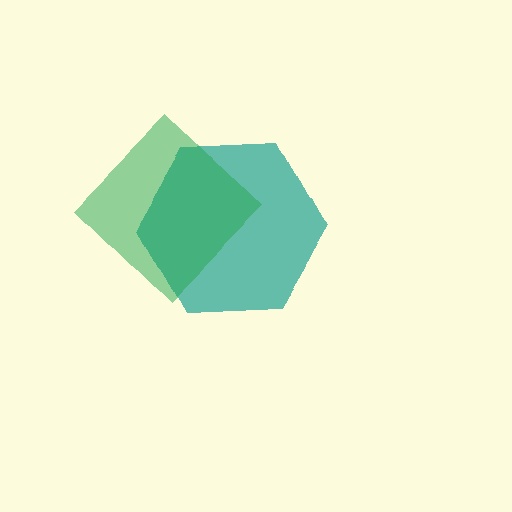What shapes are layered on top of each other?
The layered shapes are: a teal hexagon, a green diamond.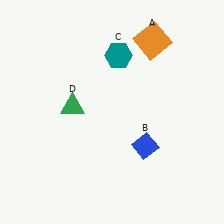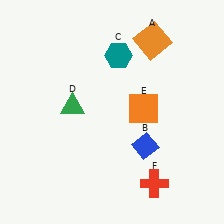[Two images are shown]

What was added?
An orange square (E), a red cross (F) were added in Image 2.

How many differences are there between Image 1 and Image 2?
There are 2 differences between the two images.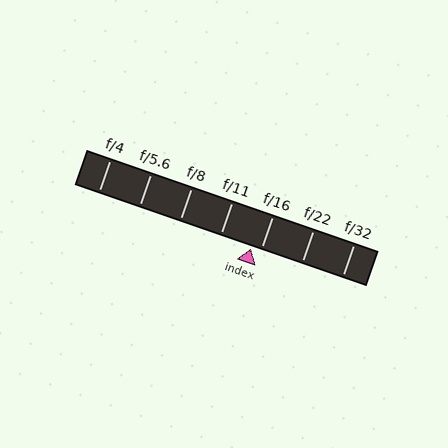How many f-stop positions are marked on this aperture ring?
There are 7 f-stop positions marked.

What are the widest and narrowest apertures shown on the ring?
The widest aperture shown is f/4 and the narrowest is f/32.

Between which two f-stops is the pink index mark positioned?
The index mark is between f/11 and f/16.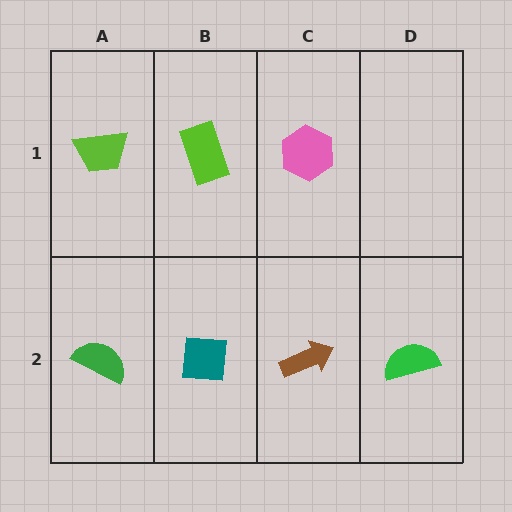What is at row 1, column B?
A lime rectangle.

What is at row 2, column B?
A teal square.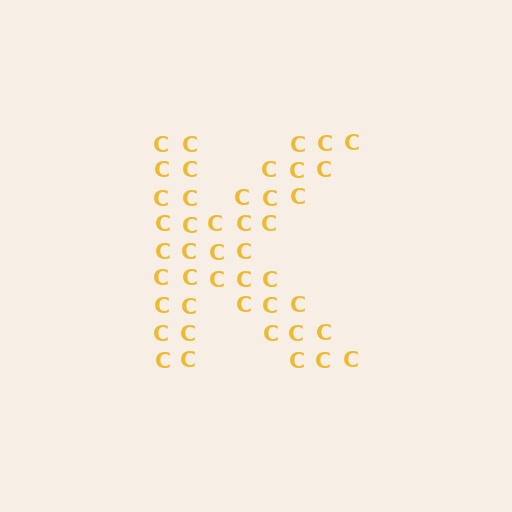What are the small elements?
The small elements are letter C's.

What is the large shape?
The large shape is the letter K.